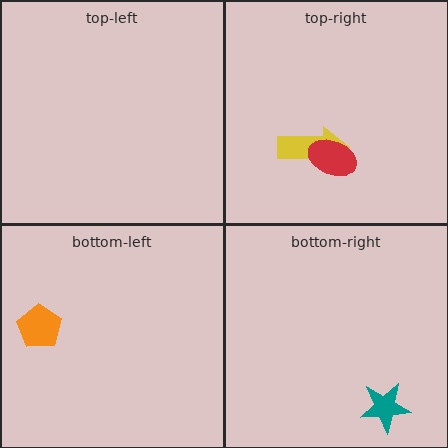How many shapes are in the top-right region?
2.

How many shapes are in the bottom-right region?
1.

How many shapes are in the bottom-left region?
1.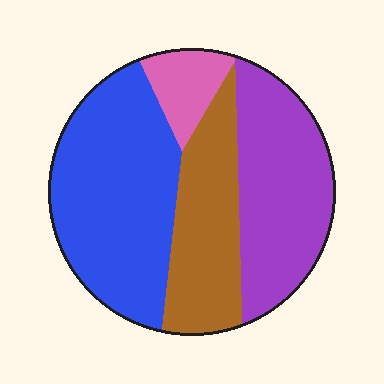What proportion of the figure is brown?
Brown covers roughly 25% of the figure.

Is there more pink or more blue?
Blue.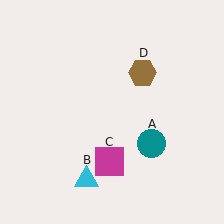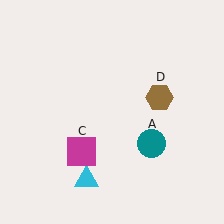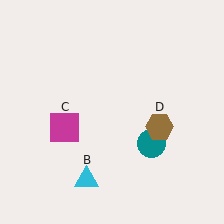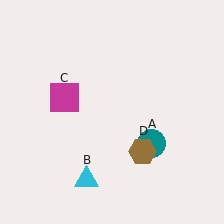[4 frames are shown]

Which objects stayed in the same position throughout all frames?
Teal circle (object A) and cyan triangle (object B) remained stationary.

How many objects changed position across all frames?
2 objects changed position: magenta square (object C), brown hexagon (object D).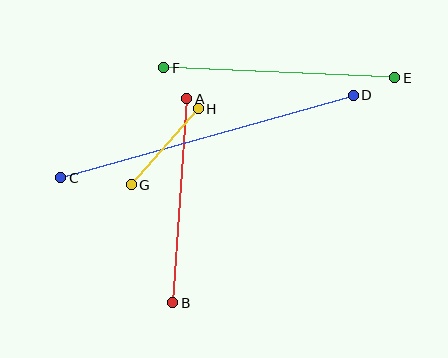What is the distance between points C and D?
The distance is approximately 304 pixels.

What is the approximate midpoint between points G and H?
The midpoint is at approximately (165, 147) pixels.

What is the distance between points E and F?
The distance is approximately 231 pixels.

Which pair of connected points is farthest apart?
Points C and D are farthest apart.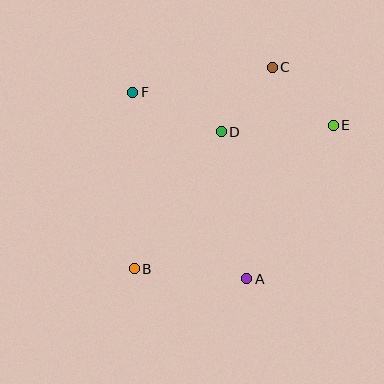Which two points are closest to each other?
Points C and D are closest to each other.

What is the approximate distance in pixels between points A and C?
The distance between A and C is approximately 213 pixels.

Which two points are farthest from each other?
Points B and E are farthest from each other.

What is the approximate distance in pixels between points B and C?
The distance between B and C is approximately 244 pixels.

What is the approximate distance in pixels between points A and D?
The distance between A and D is approximately 149 pixels.